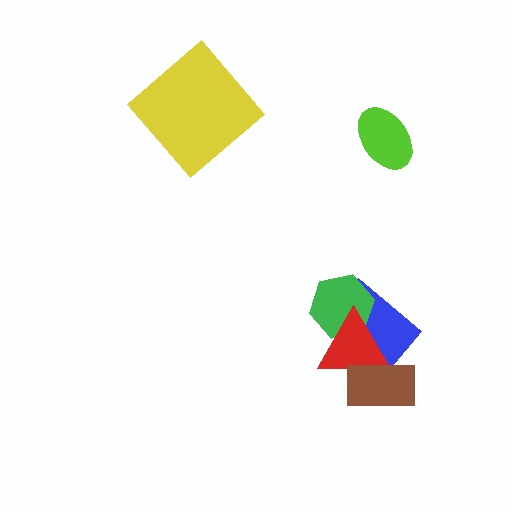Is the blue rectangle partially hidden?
Yes, it is partially covered by another shape.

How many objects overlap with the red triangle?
3 objects overlap with the red triangle.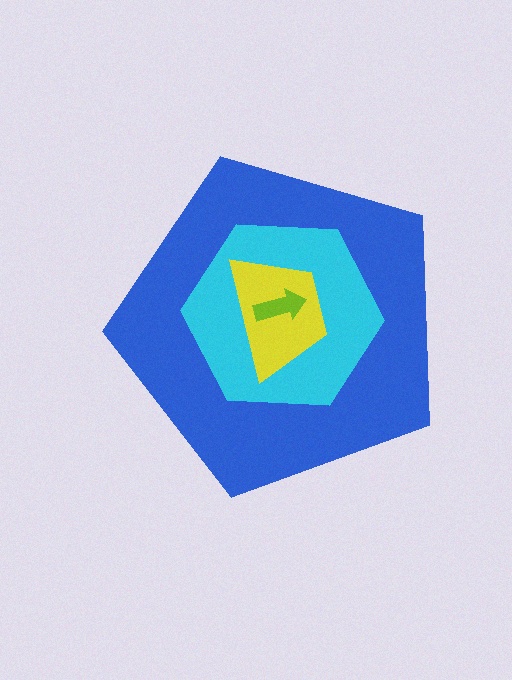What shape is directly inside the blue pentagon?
The cyan hexagon.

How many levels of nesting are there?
4.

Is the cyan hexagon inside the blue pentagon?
Yes.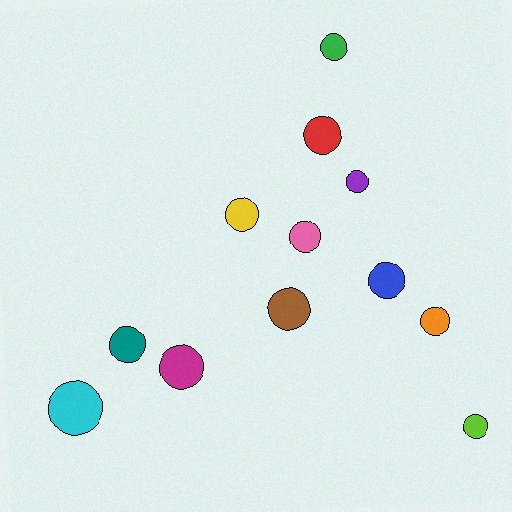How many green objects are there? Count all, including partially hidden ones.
There is 1 green object.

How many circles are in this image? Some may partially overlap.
There are 12 circles.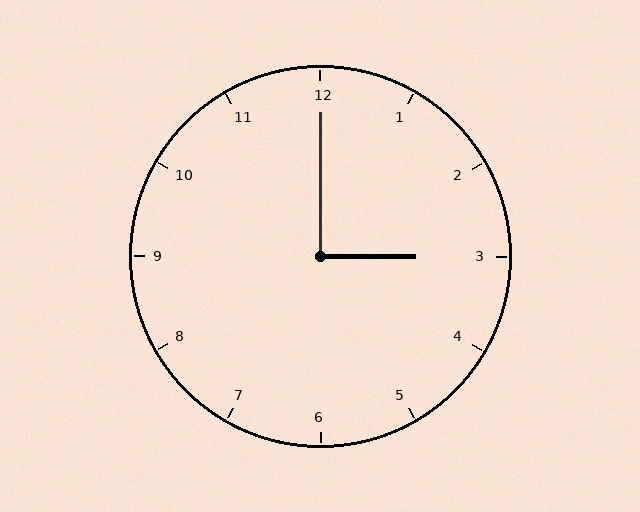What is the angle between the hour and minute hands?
Approximately 90 degrees.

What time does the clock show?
3:00.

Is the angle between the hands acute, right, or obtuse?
It is right.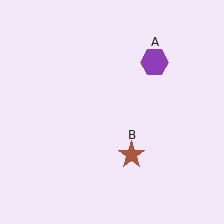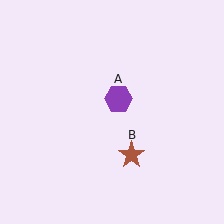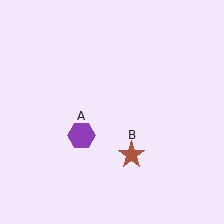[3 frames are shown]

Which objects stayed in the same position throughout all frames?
Brown star (object B) remained stationary.